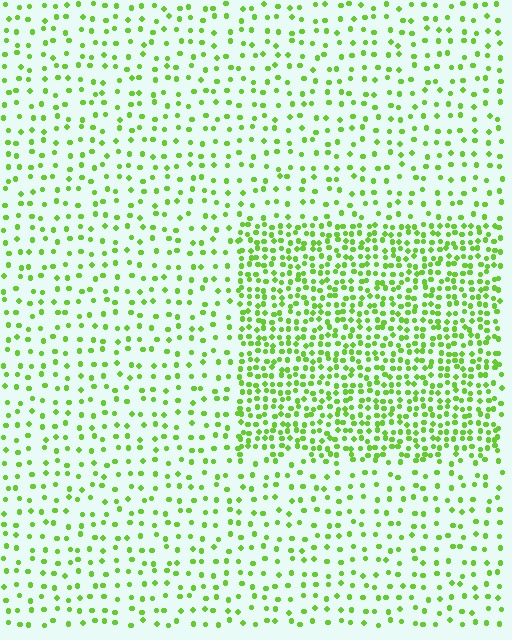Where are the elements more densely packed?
The elements are more densely packed inside the rectangle boundary.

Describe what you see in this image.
The image contains small lime elements arranged at two different densities. A rectangle-shaped region is visible where the elements are more densely packed than the surrounding area.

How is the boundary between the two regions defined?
The boundary is defined by a change in element density (approximately 2.4x ratio). All elements are the same color, size, and shape.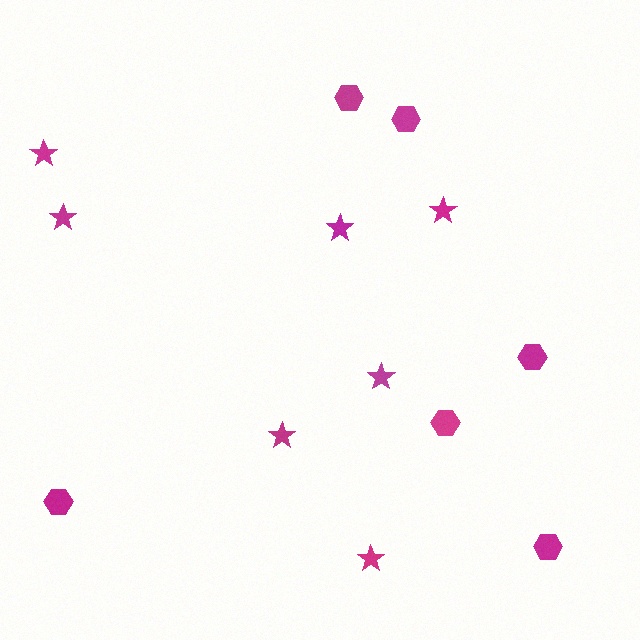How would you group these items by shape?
There are 2 groups: one group of stars (7) and one group of hexagons (6).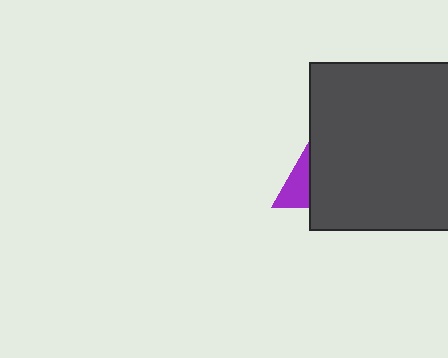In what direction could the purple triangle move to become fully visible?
The purple triangle could move left. That would shift it out from behind the dark gray square entirely.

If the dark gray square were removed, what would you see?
You would see the complete purple triangle.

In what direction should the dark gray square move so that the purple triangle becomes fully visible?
The dark gray square should move right. That is the shortest direction to clear the overlap and leave the purple triangle fully visible.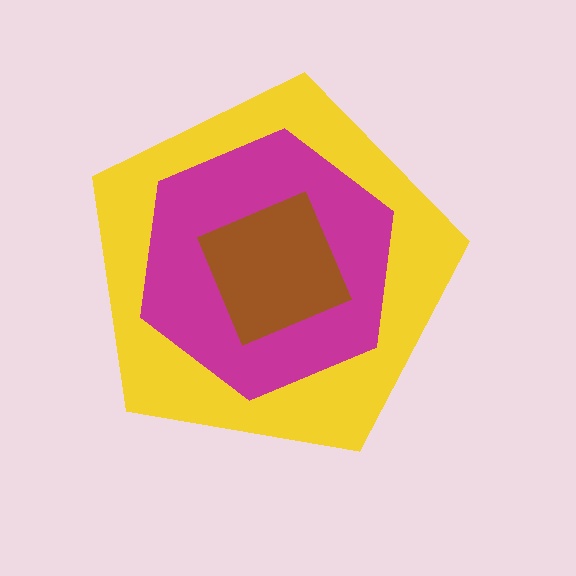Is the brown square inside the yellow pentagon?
Yes.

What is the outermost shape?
The yellow pentagon.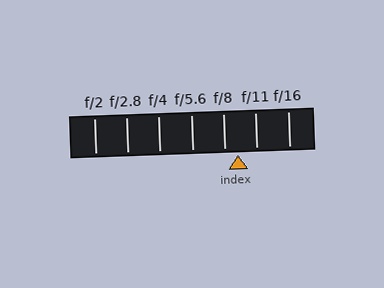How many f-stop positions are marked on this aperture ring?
There are 7 f-stop positions marked.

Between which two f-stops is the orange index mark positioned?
The index mark is between f/8 and f/11.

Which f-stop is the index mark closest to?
The index mark is closest to f/8.